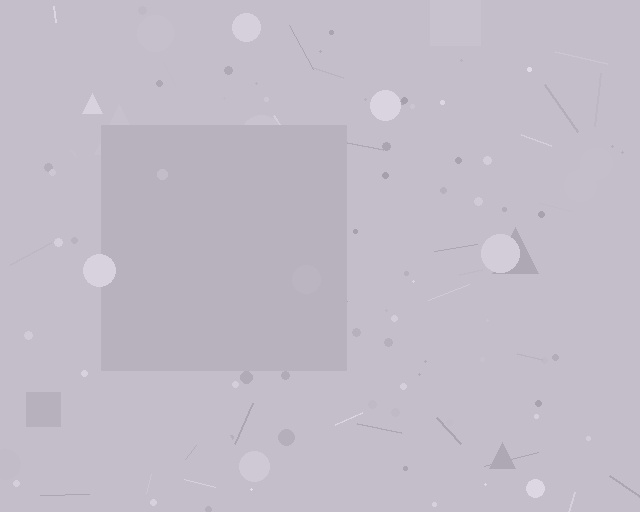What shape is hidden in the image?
A square is hidden in the image.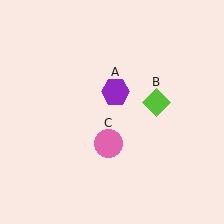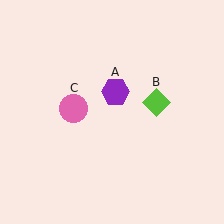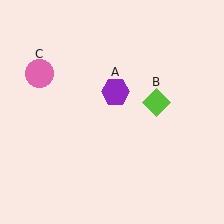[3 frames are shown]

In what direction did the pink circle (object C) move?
The pink circle (object C) moved up and to the left.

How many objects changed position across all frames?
1 object changed position: pink circle (object C).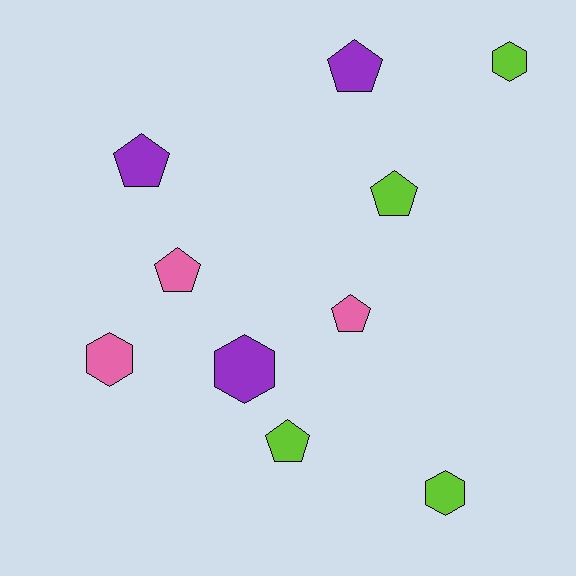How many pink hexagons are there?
There is 1 pink hexagon.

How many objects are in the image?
There are 10 objects.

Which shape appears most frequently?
Pentagon, with 6 objects.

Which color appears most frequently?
Lime, with 4 objects.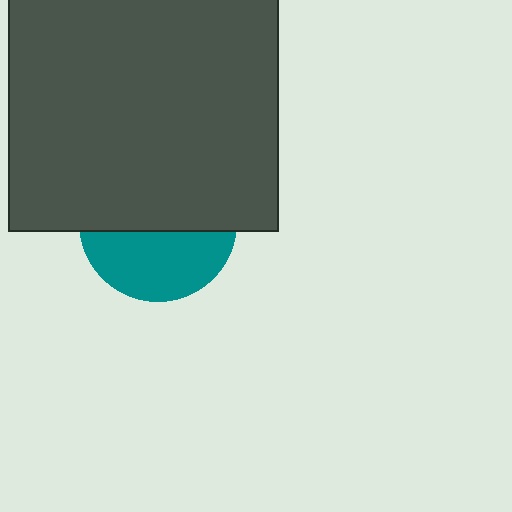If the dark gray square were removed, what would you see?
You would see the complete teal circle.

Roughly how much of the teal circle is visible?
A small part of it is visible (roughly 43%).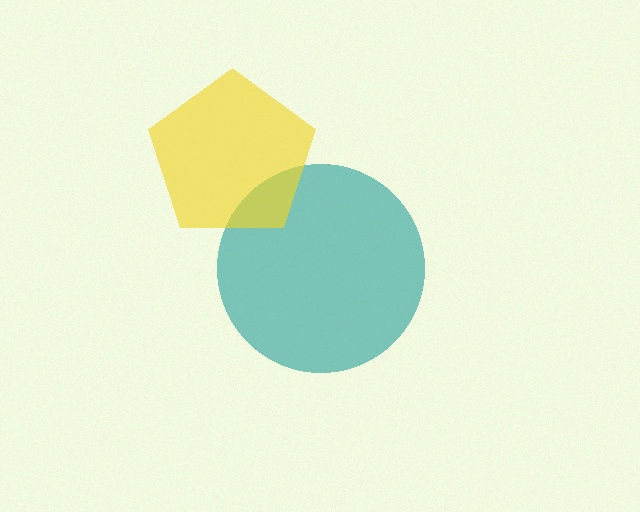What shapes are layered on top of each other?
The layered shapes are: a teal circle, a yellow pentagon.